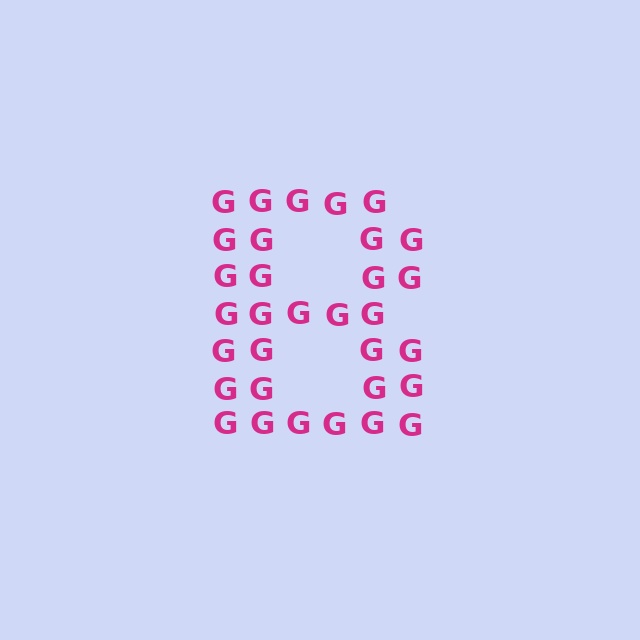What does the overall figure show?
The overall figure shows the letter B.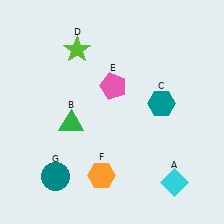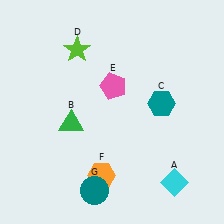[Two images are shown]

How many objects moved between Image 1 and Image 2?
1 object moved between the two images.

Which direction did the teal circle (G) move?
The teal circle (G) moved right.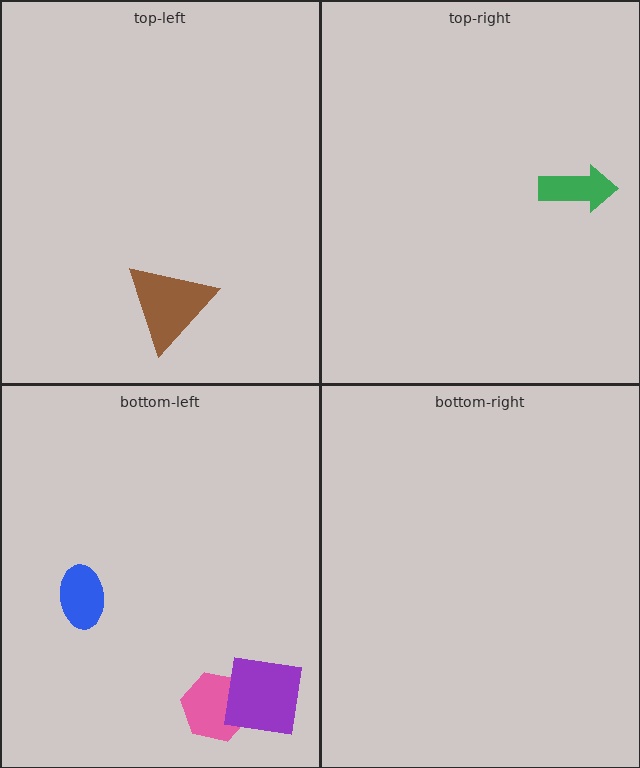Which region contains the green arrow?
The top-right region.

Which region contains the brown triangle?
The top-left region.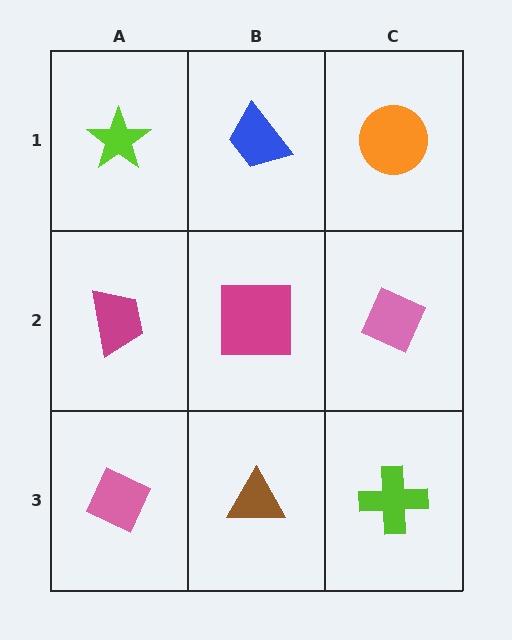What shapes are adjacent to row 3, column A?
A magenta trapezoid (row 2, column A), a brown triangle (row 3, column B).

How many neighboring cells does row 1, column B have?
3.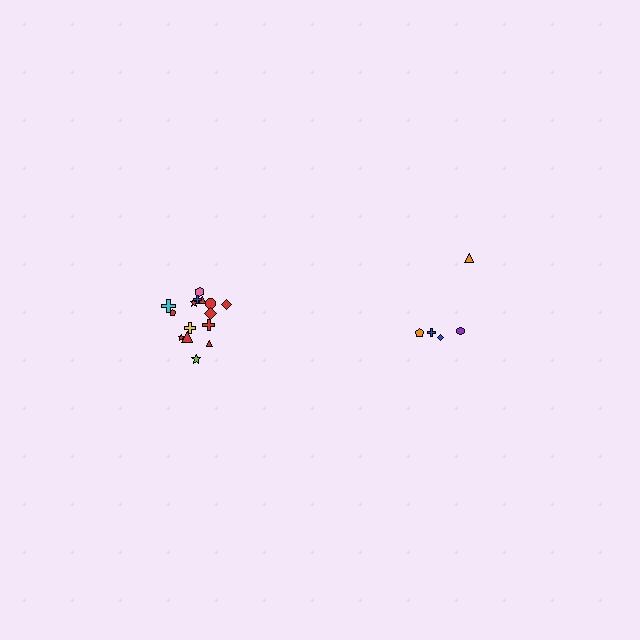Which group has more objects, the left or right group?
The left group.